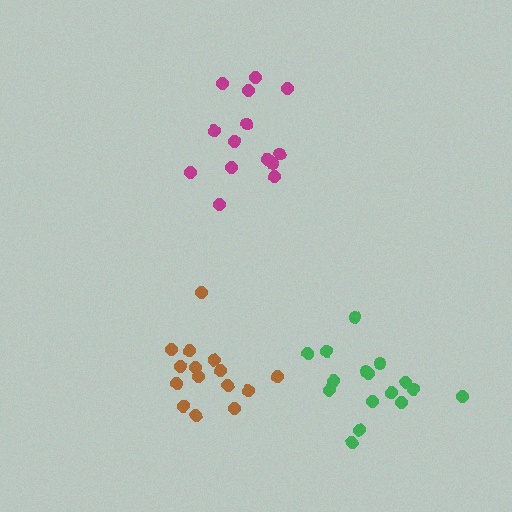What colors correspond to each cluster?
The clusters are colored: magenta, green, brown.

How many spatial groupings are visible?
There are 3 spatial groupings.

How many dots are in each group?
Group 1: 14 dots, Group 2: 16 dots, Group 3: 15 dots (45 total).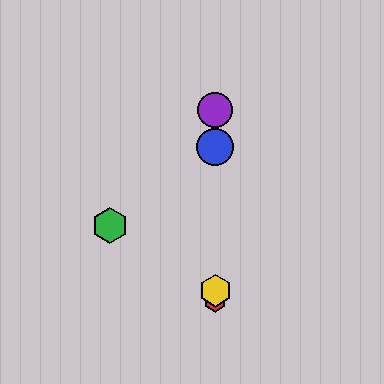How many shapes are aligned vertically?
4 shapes (the red hexagon, the blue circle, the yellow hexagon, the purple circle) are aligned vertically.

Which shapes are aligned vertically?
The red hexagon, the blue circle, the yellow hexagon, the purple circle are aligned vertically.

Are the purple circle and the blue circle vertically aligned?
Yes, both are at x≈215.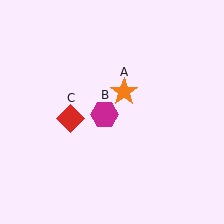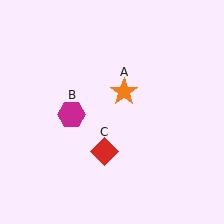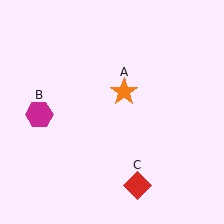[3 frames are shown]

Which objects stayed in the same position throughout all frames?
Orange star (object A) remained stationary.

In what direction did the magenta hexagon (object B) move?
The magenta hexagon (object B) moved left.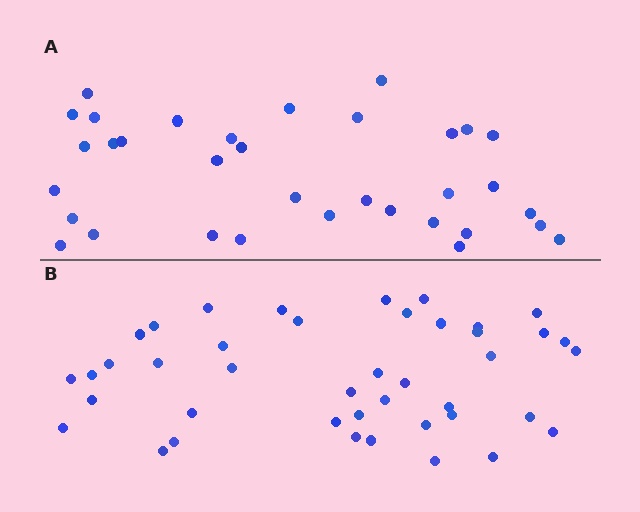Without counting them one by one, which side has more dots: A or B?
Region B (the bottom region) has more dots.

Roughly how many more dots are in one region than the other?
Region B has roughly 8 or so more dots than region A.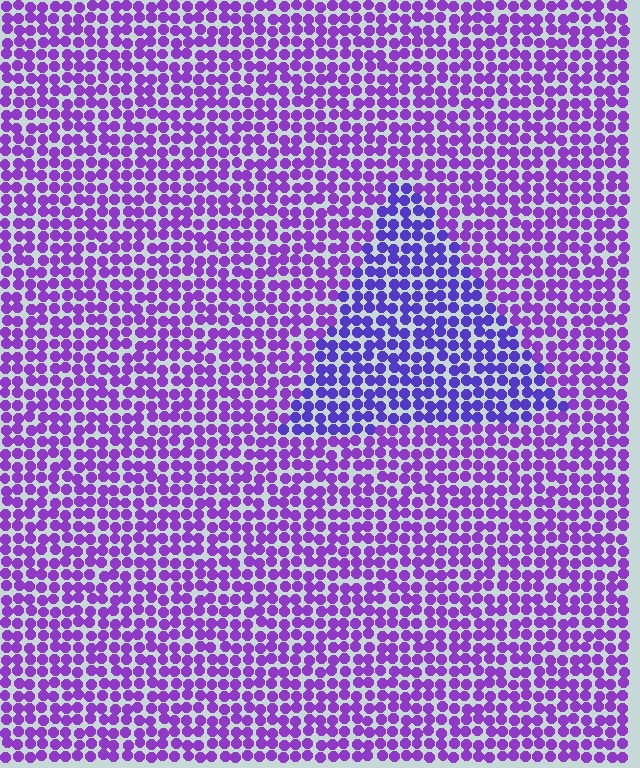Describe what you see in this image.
The image is filled with small purple elements in a uniform arrangement. A triangle-shaped region is visible where the elements are tinted to a slightly different hue, forming a subtle color boundary.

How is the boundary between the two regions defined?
The boundary is defined purely by a slight shift in hue (about 25 degrees). Spacing, size, and orientation are identical on both sides.